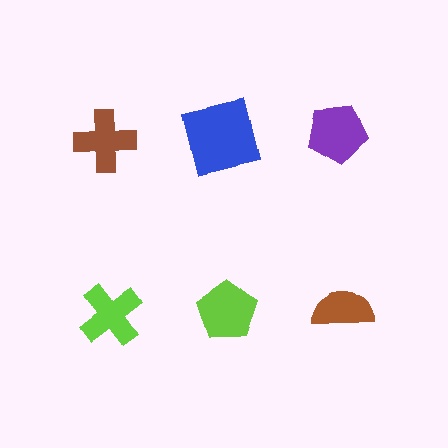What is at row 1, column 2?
A blue square.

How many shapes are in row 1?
3 shapes.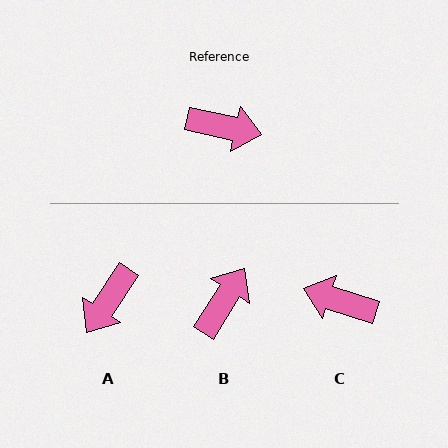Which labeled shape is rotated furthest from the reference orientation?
C, about 175 degrees away.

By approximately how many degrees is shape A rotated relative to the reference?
Approximately 111 degrees clockwise.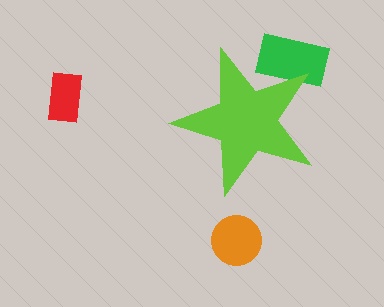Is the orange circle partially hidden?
No, the orange circle is fully visible.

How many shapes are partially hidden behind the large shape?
1 shape is partially hidden.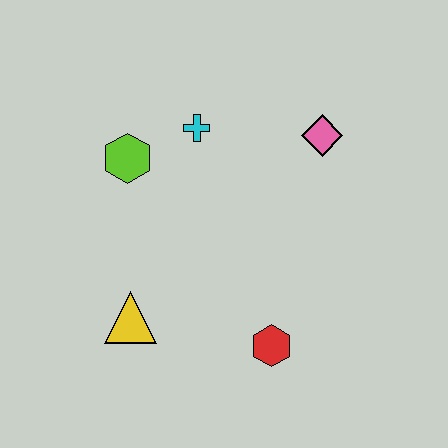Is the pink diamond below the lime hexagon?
No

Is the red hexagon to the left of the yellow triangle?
No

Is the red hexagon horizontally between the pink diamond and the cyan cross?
Yes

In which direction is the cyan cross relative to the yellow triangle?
The cyan cross is above the yellow triangle.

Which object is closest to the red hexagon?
The yellow triangle is closest to the red hexagon.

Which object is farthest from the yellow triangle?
The pink diamond is farthest from the yellow triangle.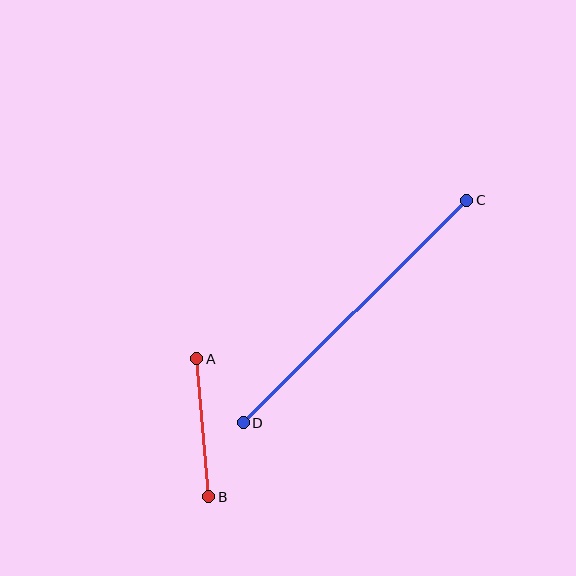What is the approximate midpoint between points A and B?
The midpoint is at approximately (203, 428) pixels.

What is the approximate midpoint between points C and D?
The midpoint is at approximately (355, 311) pixels.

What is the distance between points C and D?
The distance is approximately 315 pixels.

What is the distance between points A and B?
The distance is approximately 138 pixels.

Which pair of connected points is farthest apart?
Points C and D are farthest apart.